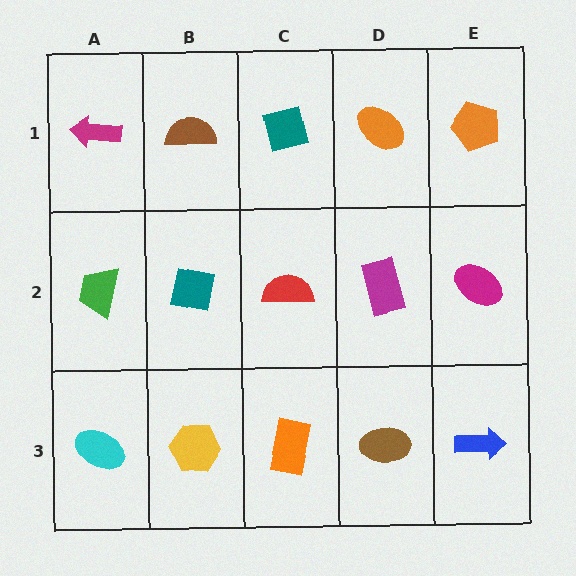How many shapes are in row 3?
5 shapes.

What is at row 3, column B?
A yellow hexagon.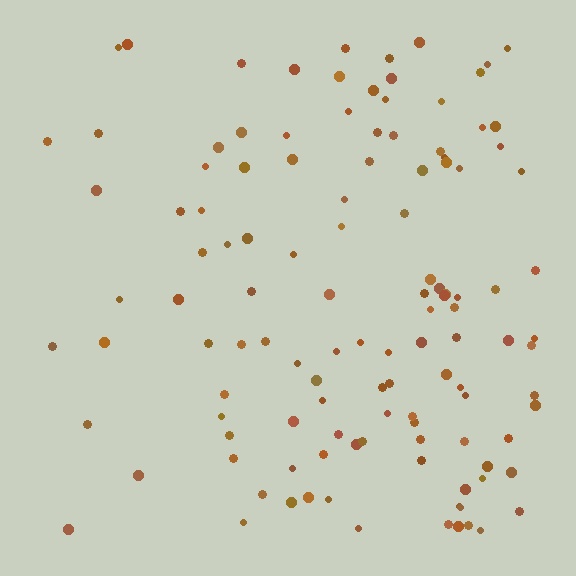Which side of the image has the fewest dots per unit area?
The left.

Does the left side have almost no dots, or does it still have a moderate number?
Still a moderate number, just noticeably fewer than the right.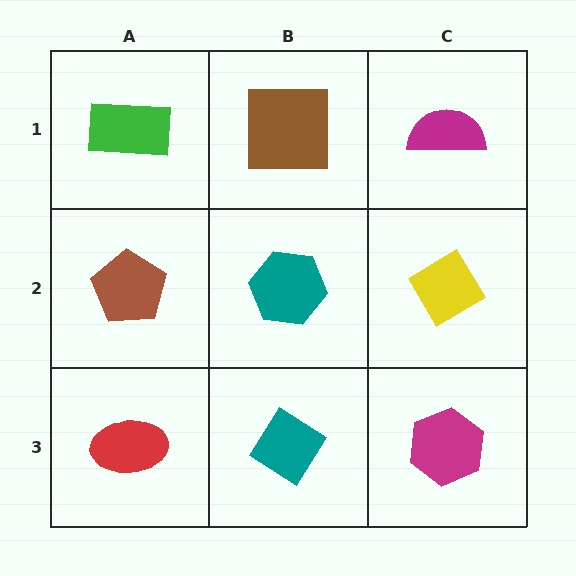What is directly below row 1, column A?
A brown pentagon.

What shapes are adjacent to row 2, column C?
A magenta semicircle (row 1, column C), a magenta hexagon (row 3, column C), a teal hexagon (row 2, column B).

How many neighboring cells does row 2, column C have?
3.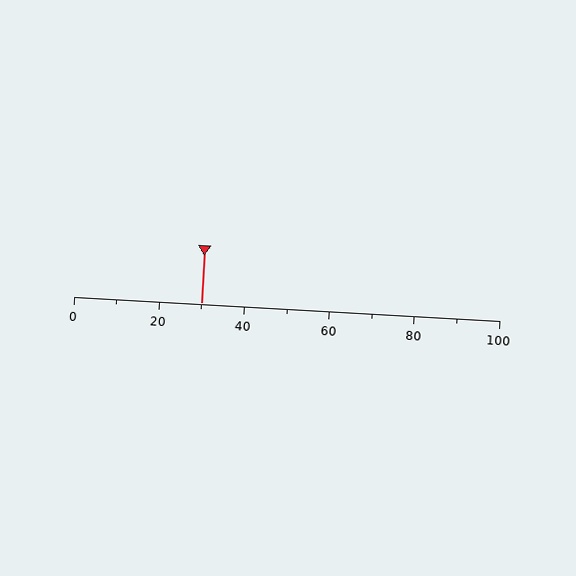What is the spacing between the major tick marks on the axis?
The major ticks are spaced 20 apart.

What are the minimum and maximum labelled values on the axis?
The axis runs from 0 to 100.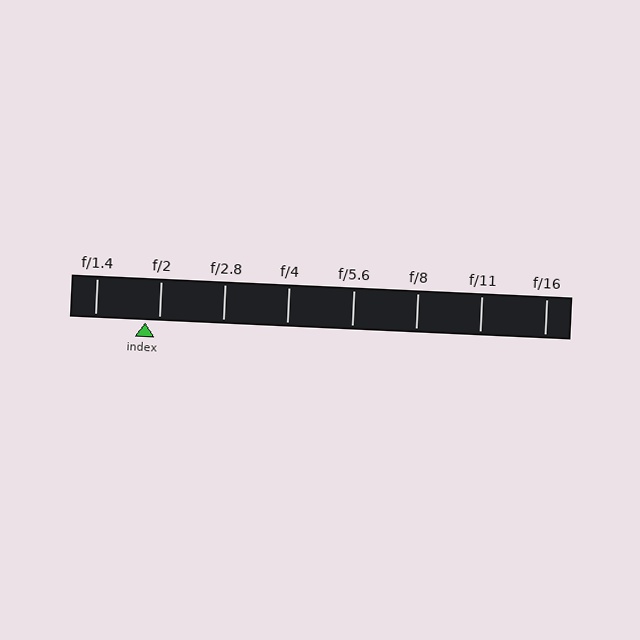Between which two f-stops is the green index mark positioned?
The index mark is between f/1.4 and f/2.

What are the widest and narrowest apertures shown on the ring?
The widest aperture shown is f/1.4 and the narrowest is f/16.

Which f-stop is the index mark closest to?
The index mark is closest to f/2.